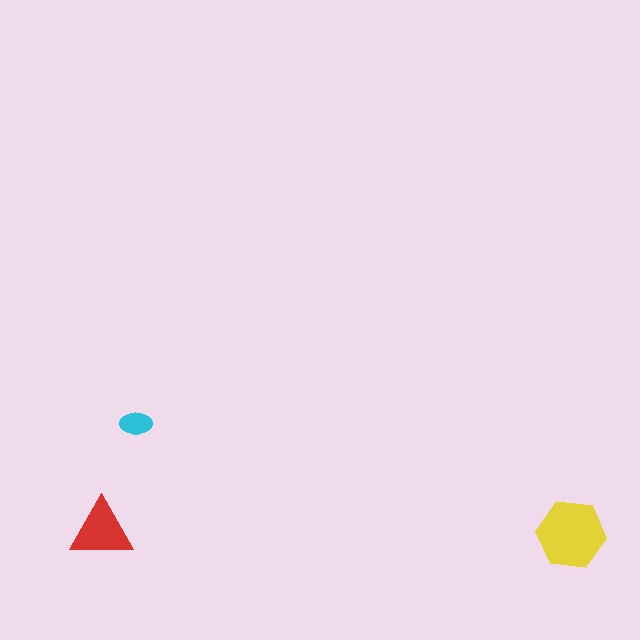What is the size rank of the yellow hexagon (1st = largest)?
1st.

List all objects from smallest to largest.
The cyan ellipse, the red triangle, the yellow hexagon.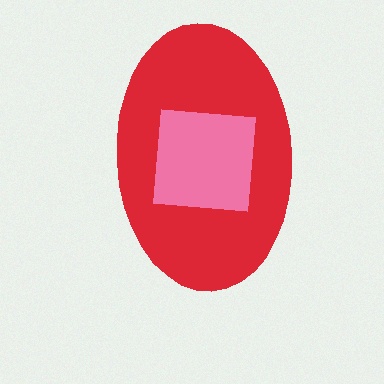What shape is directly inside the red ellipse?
The pink square.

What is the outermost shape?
The red ellipse.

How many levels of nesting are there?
2.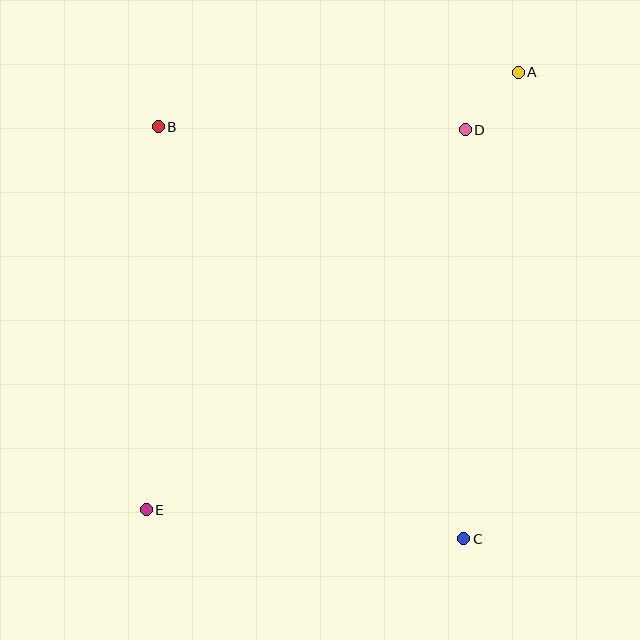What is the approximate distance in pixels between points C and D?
The distance between C and D is approximately 409 pixels.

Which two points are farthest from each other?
Points A and E are farthest from each other.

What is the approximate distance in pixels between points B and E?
The distance between B and E is approximately 383 pixels.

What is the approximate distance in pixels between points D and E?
The distance between D and E is approximately 496 pixels.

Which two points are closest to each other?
Points A and D are closest to each other.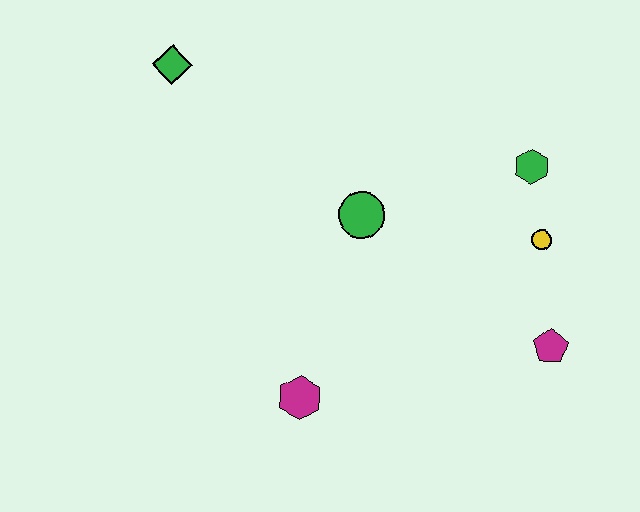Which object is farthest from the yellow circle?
The green diamond is farthest from the yellow circle.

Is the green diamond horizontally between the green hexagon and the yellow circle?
No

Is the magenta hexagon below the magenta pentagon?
Yes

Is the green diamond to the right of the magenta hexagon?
No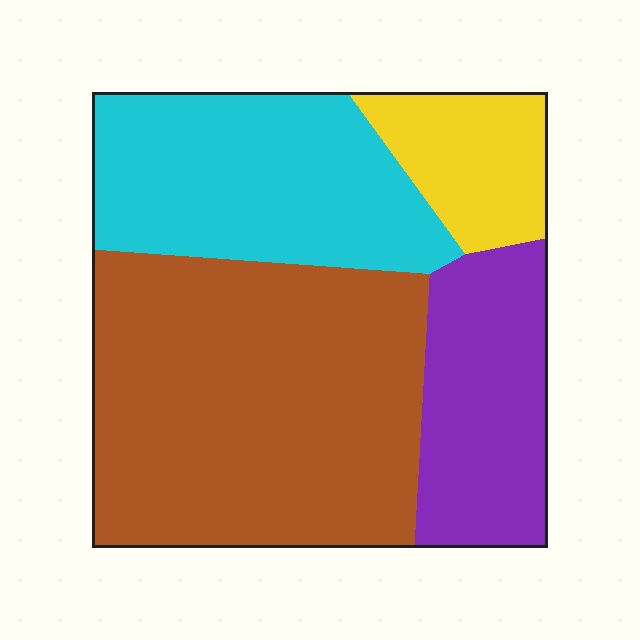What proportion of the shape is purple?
Purple covers 18% of the shape.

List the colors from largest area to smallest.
From largest to smallest: brown, cyan, purple, yellow.